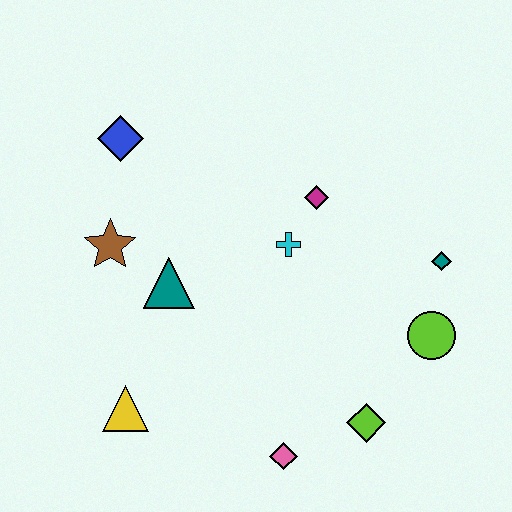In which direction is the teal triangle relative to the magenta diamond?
The teal triangle is to the left of the magenta diamond.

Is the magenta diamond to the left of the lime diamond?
Yes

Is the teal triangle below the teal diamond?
Yes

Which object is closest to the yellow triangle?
The teal triangle is closest to the yellow triangle.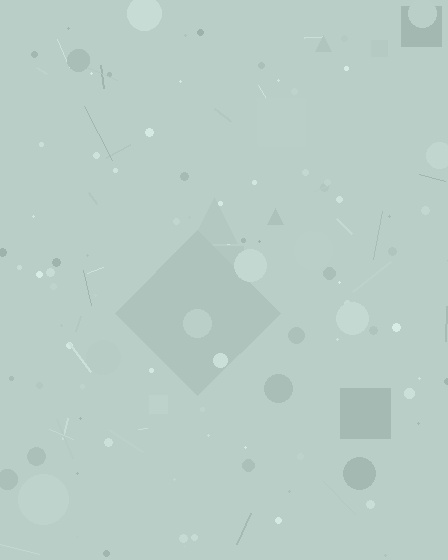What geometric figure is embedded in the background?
A diamond is embedded in the background.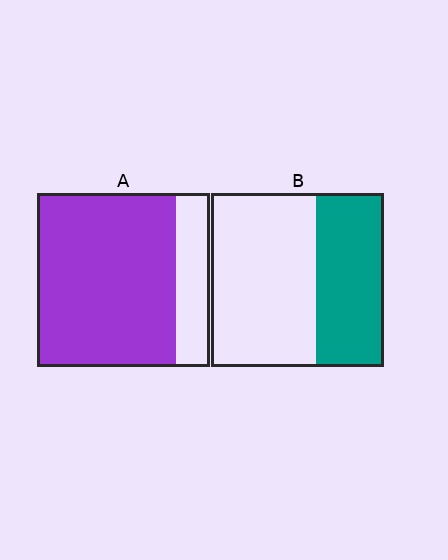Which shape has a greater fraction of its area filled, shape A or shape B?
Shape A.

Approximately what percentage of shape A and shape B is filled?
A is approximately 80% and B is approximately 40%.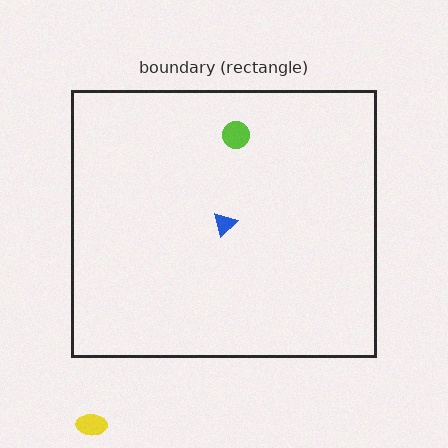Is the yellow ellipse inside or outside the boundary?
Outside.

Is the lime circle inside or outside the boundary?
Inside.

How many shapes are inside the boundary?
2 inside, 1 outside.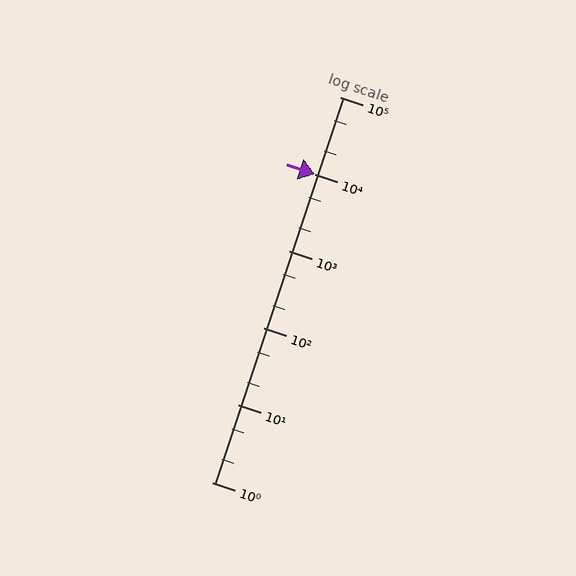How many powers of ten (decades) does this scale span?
The scale spans 5 decades, from 1 to 100000.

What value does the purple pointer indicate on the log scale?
The pointer indicates approximately 10000.